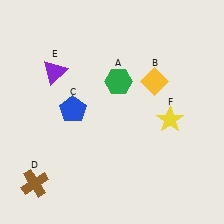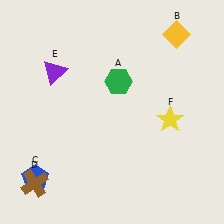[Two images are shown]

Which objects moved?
The objects that moved are: the yellow diamond (B), the blue pentagon (C).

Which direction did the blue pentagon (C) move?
The blue pentagon (C) moved down.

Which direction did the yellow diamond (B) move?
The yellow diamond (B) moved up.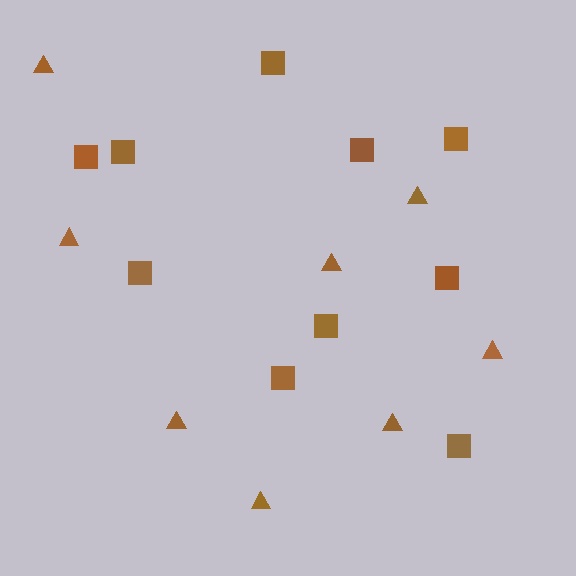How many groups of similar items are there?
There are 2 groups: one group of squares (10) and one group of triangles (8).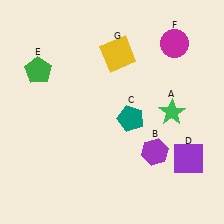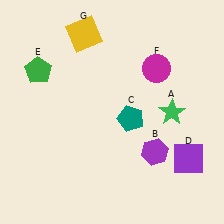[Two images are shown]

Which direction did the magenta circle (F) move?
The magenta circle (F) moved down.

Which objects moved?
The objects that moved are: the magenta circle (F), the yellow square (G).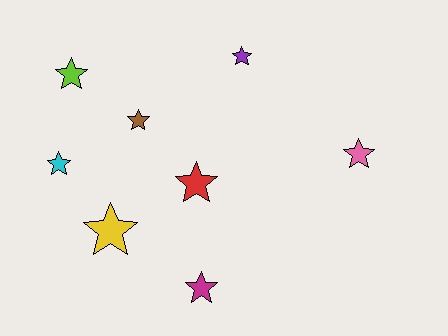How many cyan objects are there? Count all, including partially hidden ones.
There is 1 cyan object.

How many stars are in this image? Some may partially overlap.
There are 8 stars.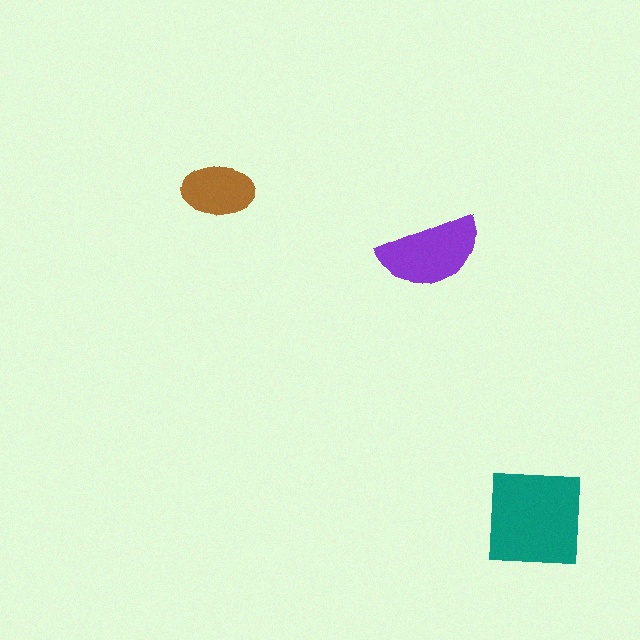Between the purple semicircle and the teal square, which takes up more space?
The teal square.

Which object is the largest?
The teal square.